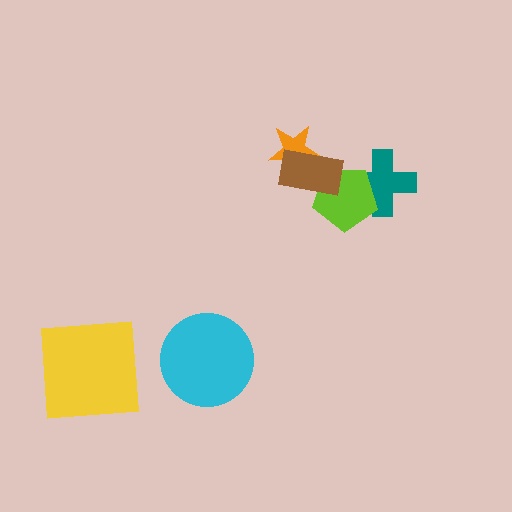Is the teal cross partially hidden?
Yes, it is partially covered by another shape.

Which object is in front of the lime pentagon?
The brown rectangle is in front of the lime pentagon.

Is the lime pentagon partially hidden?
Yes, it is partially covered by another shape.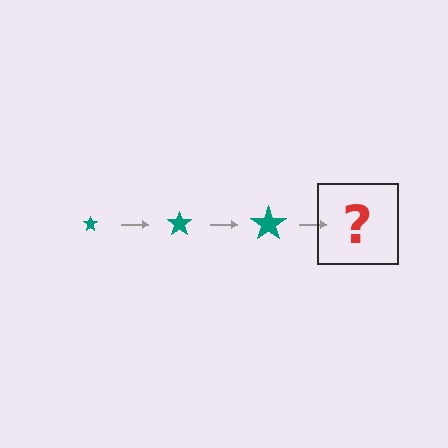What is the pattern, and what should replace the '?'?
The pattern is that the star gets progressively larger each step. The '?' should be a teal star, larger than the previous one.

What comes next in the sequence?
The next element should be a teal star, larger than the previous one.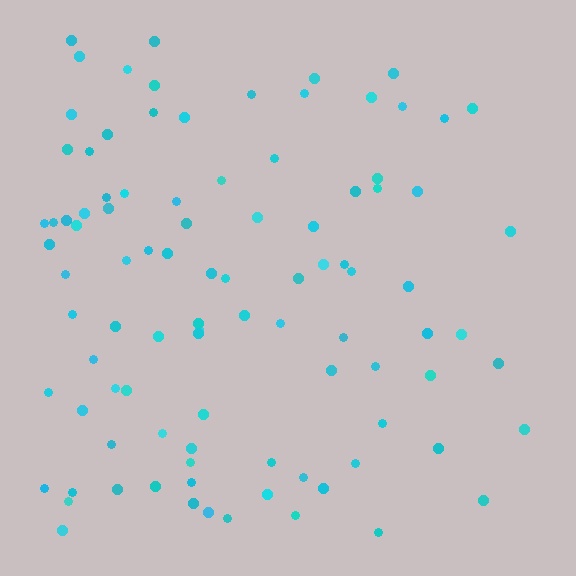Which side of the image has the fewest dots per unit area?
The right.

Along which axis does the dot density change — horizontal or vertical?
Horizontal.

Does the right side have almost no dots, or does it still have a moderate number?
Still a moderate number, just noticeably fewer than the left.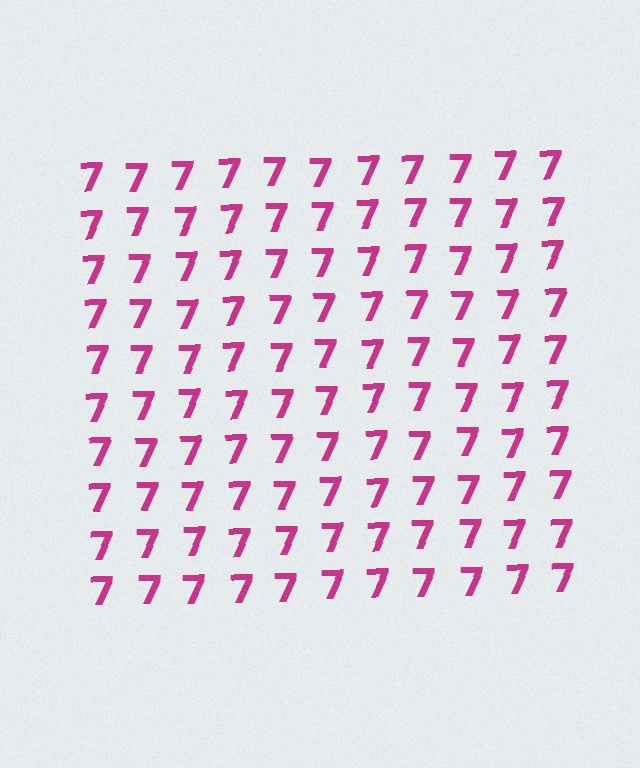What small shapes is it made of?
It is made of small digit 7's.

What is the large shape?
The large shape is a square.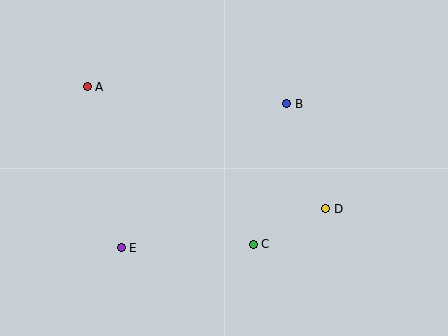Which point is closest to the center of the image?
Point C at (253, 244) is closest to the center.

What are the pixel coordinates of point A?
Point A is at (87, 87).